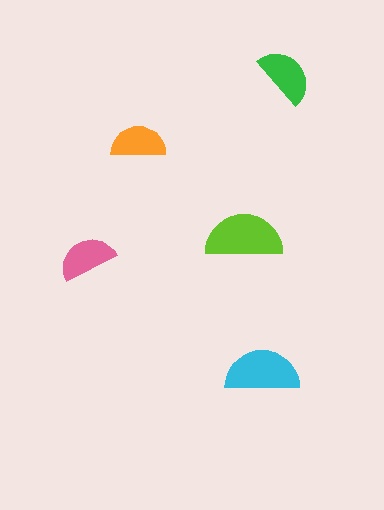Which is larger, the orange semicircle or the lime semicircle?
The lime one.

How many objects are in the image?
There are 5 objects in the image.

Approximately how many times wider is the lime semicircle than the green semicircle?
About 1.5 times wider.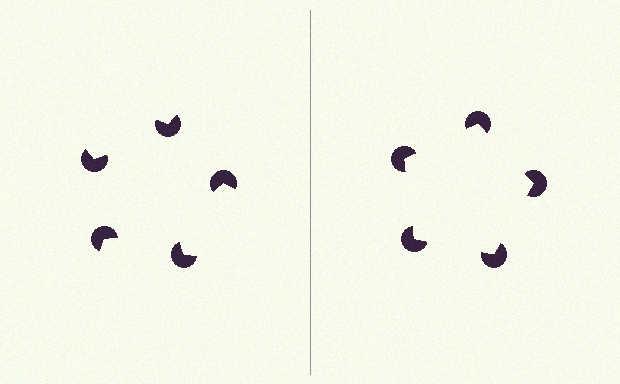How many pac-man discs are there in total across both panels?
10 — 5 on each side.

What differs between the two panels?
The pac-man discs are positioned identically on both sides; only the wedge orientations differ. On the right they align to a pentagon; on the left they are misaligned.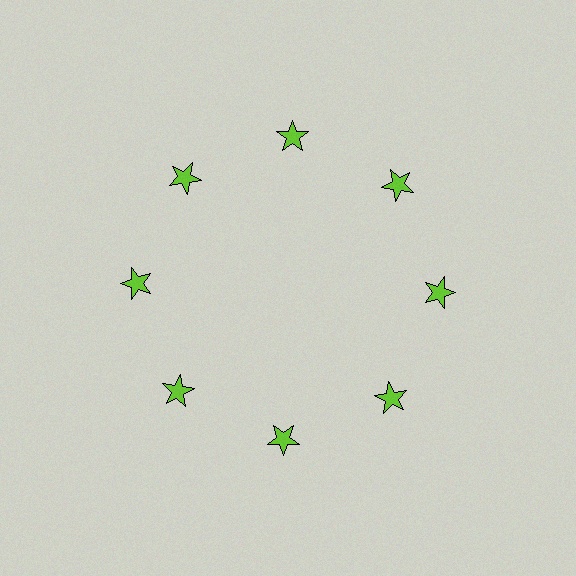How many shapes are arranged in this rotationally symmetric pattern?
There are 8 shapes, arranged in 8 groups of 1.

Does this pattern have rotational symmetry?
Yes, this pattern has 8-fold rotational symmetry. It looks the same after rotating 45 degrees around the center.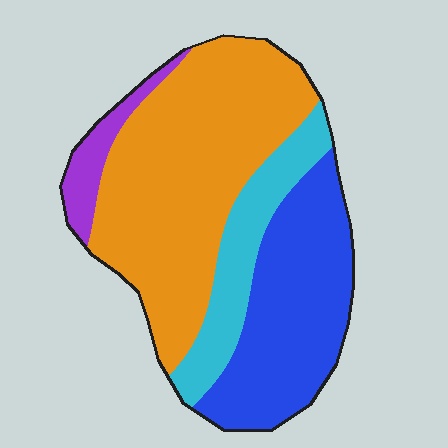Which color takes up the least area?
Purple, at roughly 5%.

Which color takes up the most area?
Orange, at roughly 50%.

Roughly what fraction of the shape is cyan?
Cyan covers roughly 15% of the shape.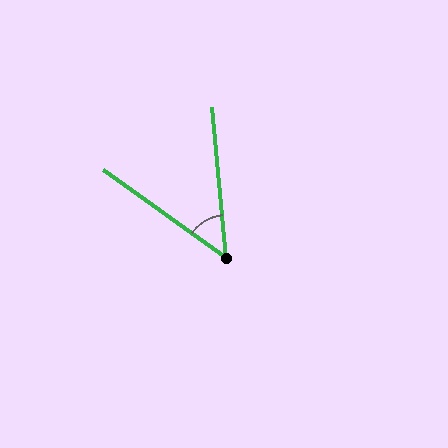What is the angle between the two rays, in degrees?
Approximately 49 degrees.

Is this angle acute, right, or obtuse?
It is acute.